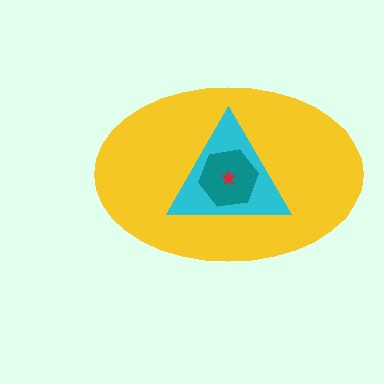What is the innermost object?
The red star.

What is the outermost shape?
The yellow ellipse.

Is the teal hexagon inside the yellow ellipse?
Yes.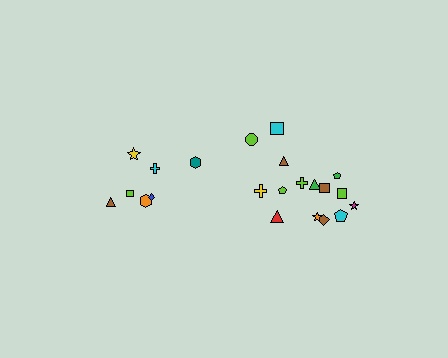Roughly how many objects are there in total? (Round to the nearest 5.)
Roughly 20 objects in total.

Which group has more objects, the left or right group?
The right group.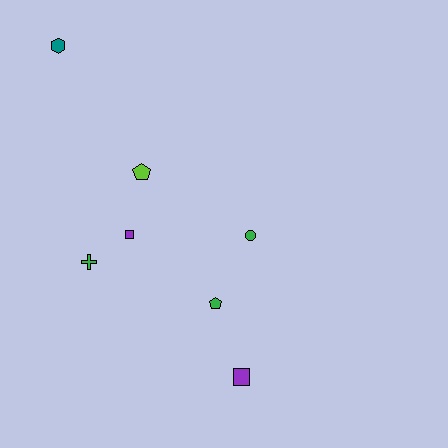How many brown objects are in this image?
There are no brown objects.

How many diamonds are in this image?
There are no diamonds.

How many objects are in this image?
There are 7 objects.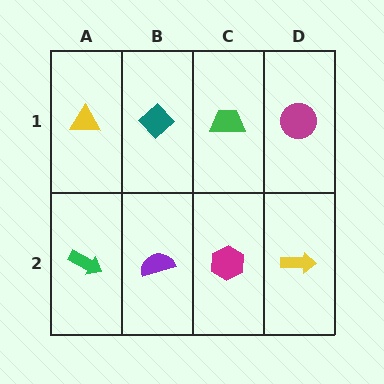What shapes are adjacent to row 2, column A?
A yellow triangle (row 1, column A), a purple semicircle (row 2, column B).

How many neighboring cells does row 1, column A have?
2.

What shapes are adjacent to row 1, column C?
A magenta hexagon (row 2, column C), a teal diamond (row 1, column B), a magenta circle (row 1, column D).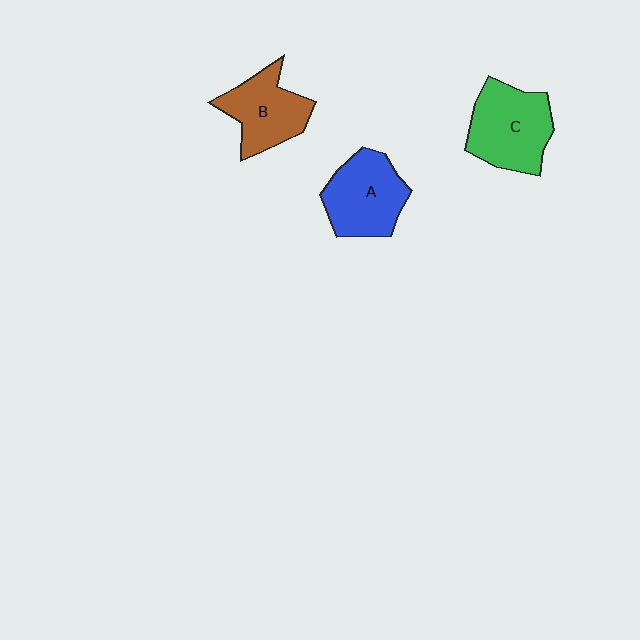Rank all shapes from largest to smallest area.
From largest to smallest: C (green), A (blue), B (brown).